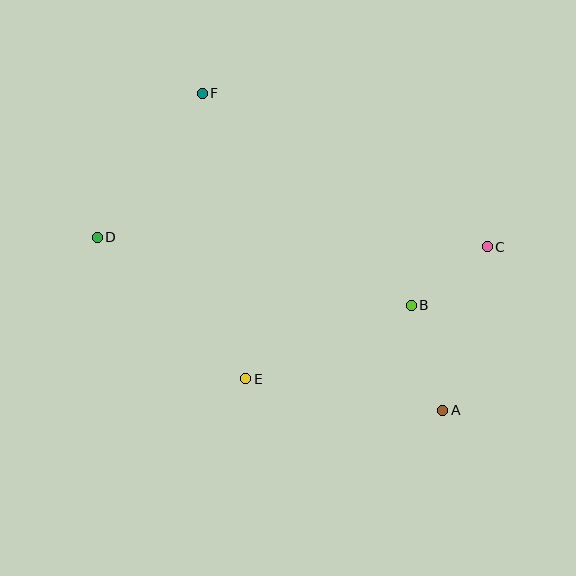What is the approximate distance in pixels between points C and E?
The distance between C and E is approximately 275 pixels.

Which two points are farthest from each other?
Points A and F are farthest from each other.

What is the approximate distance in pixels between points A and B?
The distance between A and B is approximately 110 pixels.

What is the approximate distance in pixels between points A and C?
The distance between A and C is approximately 170 pixels.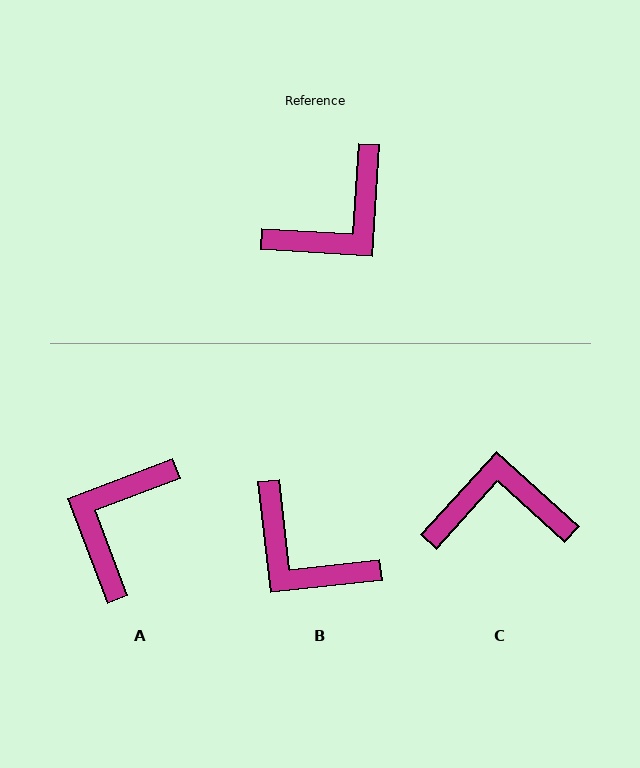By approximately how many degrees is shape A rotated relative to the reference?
Approximately 156 degrees clockwise.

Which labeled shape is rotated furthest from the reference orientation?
A, about 156 degrees away.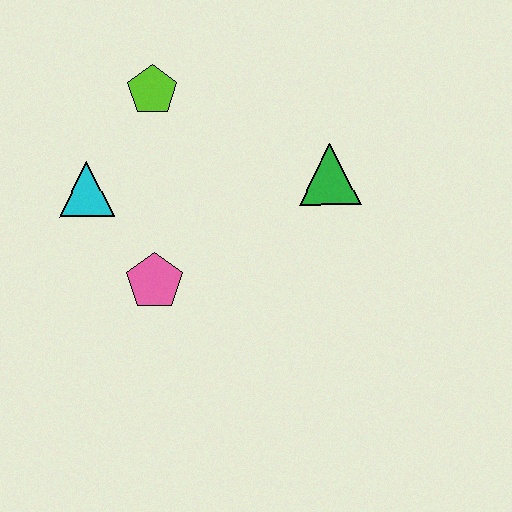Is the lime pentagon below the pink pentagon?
No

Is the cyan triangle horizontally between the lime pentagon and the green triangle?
No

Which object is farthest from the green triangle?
The cyan triangle is farthest from the green triangle.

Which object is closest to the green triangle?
The lime pentagon is closest to the green triangle.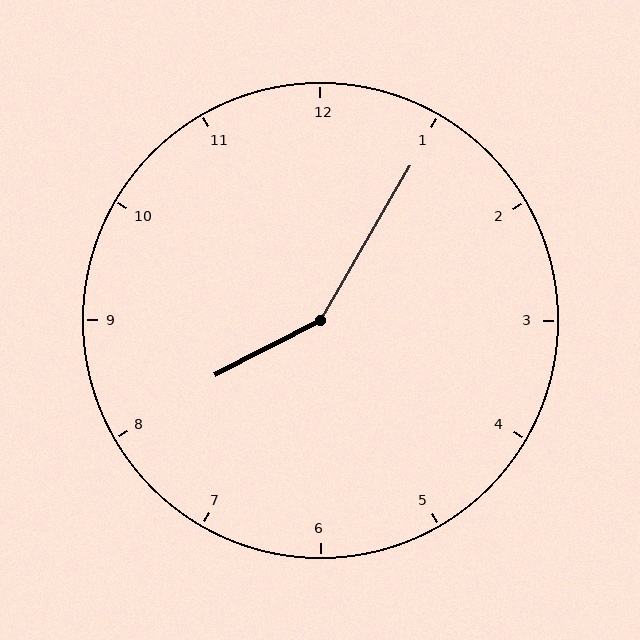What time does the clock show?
8:05.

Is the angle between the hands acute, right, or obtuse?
It is obtuse.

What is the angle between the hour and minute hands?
Approximately 148 degrees.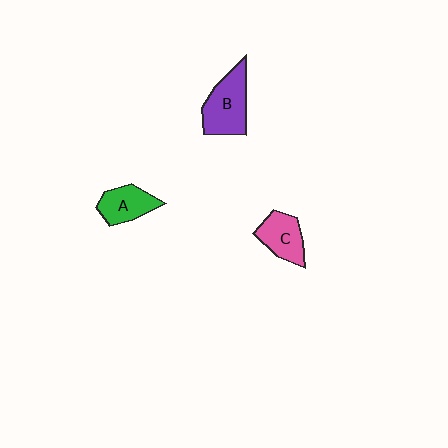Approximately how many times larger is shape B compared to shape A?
Approximately 1.4 times.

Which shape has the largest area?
Shape B (purple).